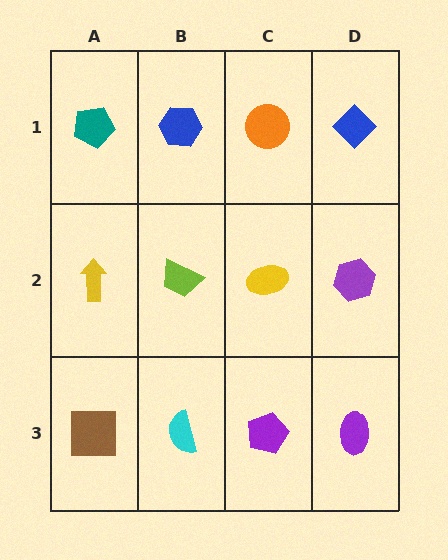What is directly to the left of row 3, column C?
A cyan semicircle.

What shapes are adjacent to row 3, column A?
A yellow arrow (row 2, column A), a cyan semicircle (row 3, column B).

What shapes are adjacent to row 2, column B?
A blue hexagon (row 1, column B), a cyan semicircle (row 3, column B), a yellow arrow (row 2, column A), a yellow ellipse (row 2, column C).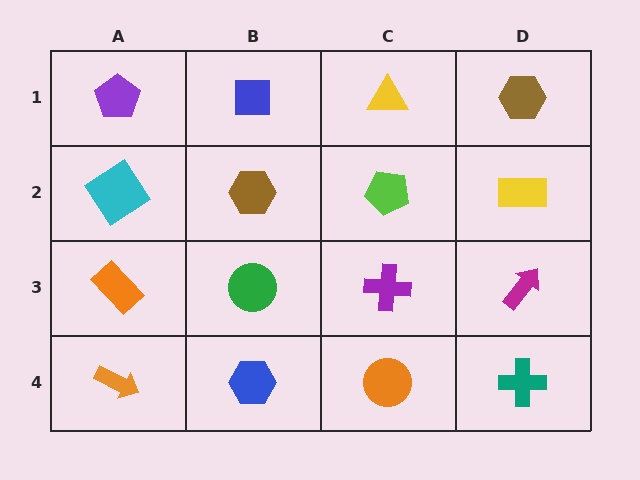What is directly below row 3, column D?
A teal cross.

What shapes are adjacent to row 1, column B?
A brown hexagon (row 2, column B), a purple pentagon (row 1, column A), a yellow triangle (row 1, column C).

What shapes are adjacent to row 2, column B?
A blue square (row 1, column B), a green circle (row 3, column B), a cyan diamond (row 2, column A), a lime pentagon (row 2, column C).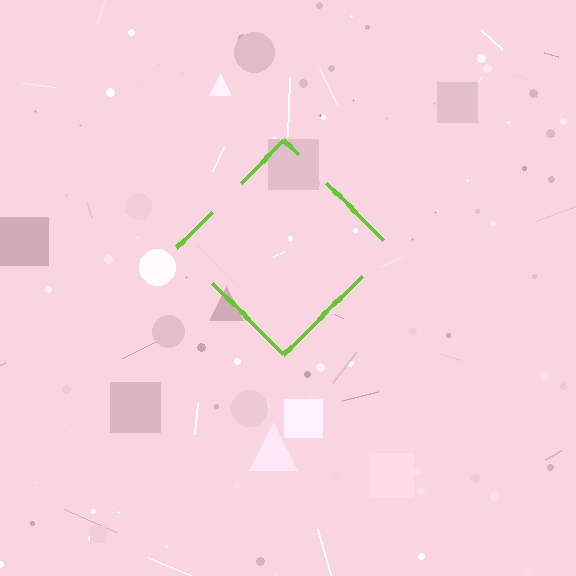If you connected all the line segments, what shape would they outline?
They would outline a diamond.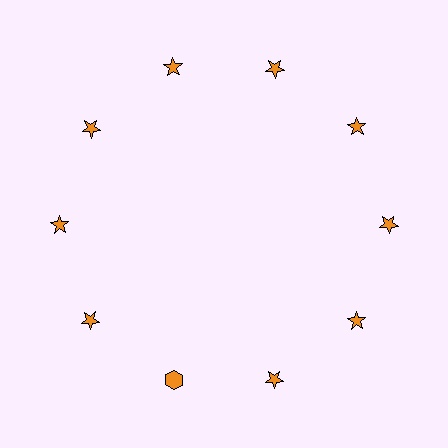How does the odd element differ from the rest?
It has a different shape: hexagon instead of star.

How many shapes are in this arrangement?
There are 10 shapes arranged in a ring pattern.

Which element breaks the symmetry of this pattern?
The orange hexagon at roughly the 7 o'clock position breaks the symmetry. All other shapes are orange stars.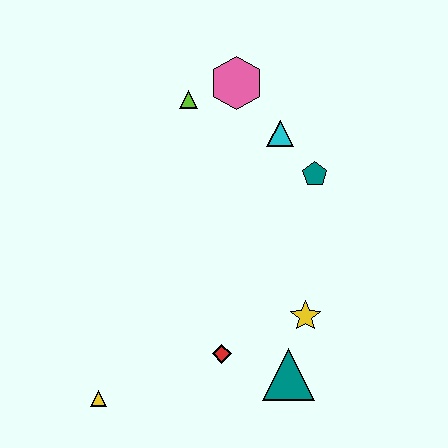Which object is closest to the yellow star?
The teal triangle is closest to the yellow star.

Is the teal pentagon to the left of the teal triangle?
No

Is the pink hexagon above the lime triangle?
Yes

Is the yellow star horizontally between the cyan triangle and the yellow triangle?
No